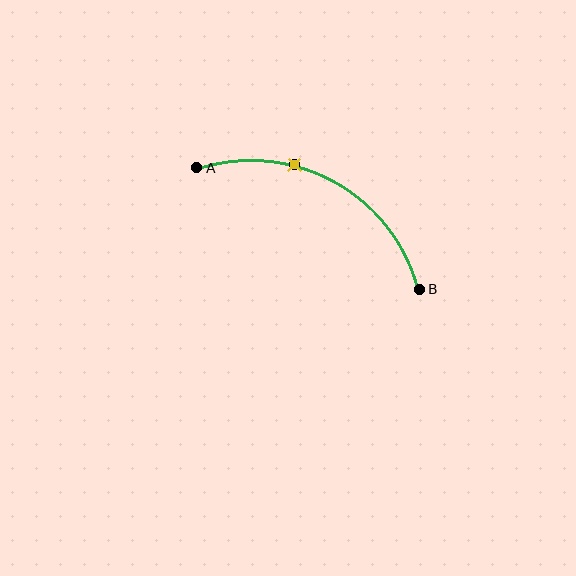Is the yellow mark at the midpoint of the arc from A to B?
No. The yellow mark lies on the arc but is closer to endpoint A. The arc midpoint would be at the point on the curve equidistant along the arc from both A and B.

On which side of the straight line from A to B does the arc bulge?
The arc bulges above the straight line connecting A and B.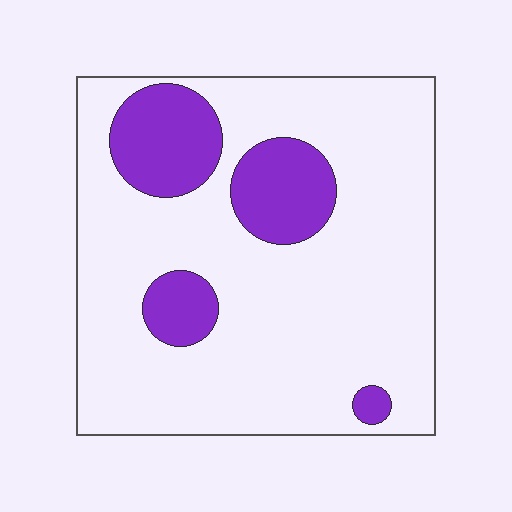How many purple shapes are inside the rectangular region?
4.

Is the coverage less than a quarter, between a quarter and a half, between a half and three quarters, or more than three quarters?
Less than a quarter.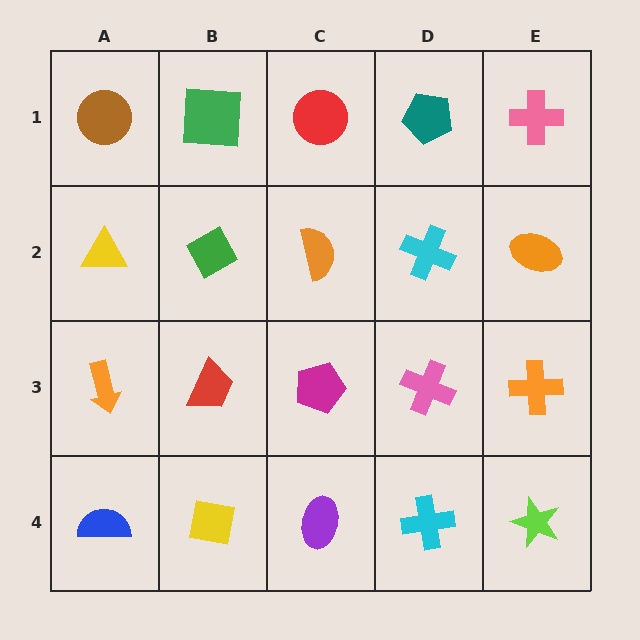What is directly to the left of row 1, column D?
A red circle.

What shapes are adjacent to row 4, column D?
A pink cross (row 3, column D), a purple ellipse (row 4, column C), a lime star (row 4, column E).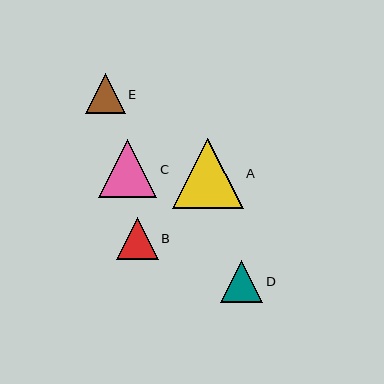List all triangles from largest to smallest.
From largest to smallest: A, C, D, B, E.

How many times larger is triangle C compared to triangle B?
Triangle C is approximately 1.4 times the size of triangle B.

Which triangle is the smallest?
Triangle E is the smallest with a size of approximately 40 pixels.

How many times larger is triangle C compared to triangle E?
Triangle C is approximately 1.5 times the size of triangle E.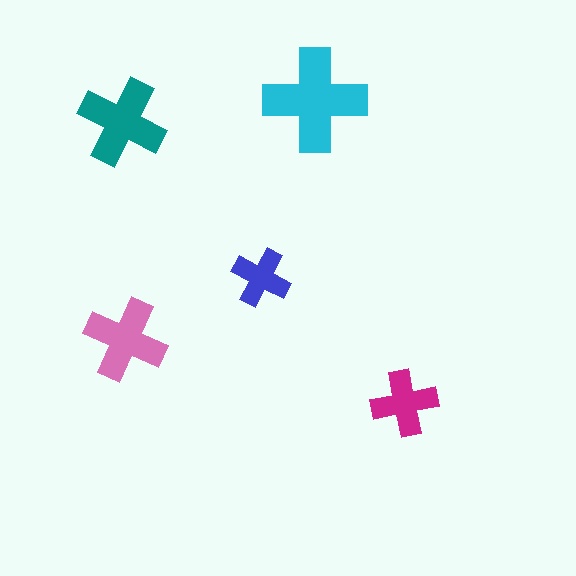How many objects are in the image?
There are 5 objects in the image.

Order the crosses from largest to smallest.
the cyan one, the teal one, the pink one, the magenta one, the blue one.